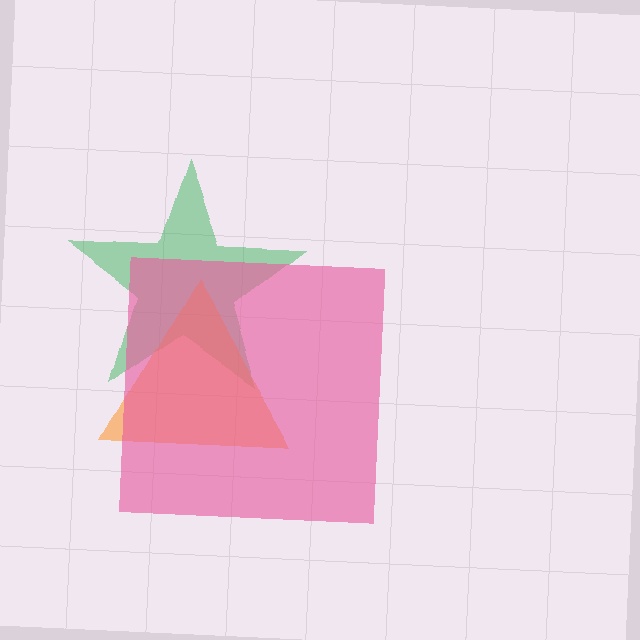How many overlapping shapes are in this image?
There are 3 overlapping shapes in the image.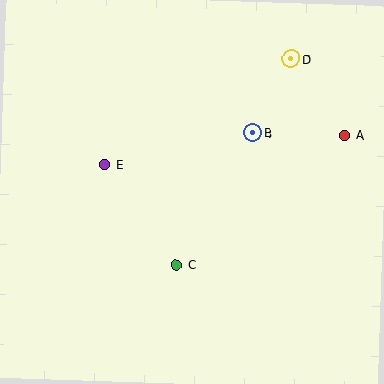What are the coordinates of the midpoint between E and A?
The midpoint between E and A is at (225, 150).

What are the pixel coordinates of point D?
Point D is at (291, 59).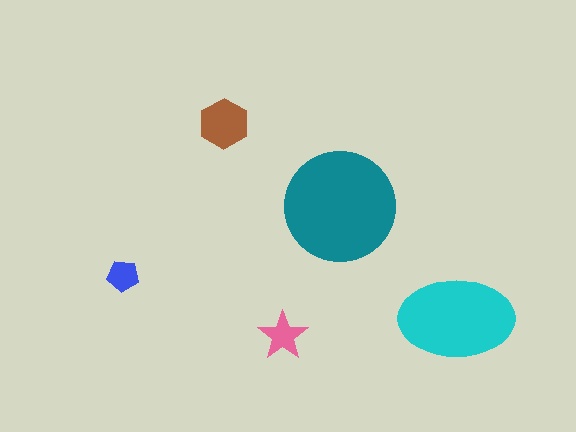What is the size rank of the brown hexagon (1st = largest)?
3rd.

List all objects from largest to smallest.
The teal circle, the cyan ellipse, the brown hexagon, the pink star, the blue pentagon.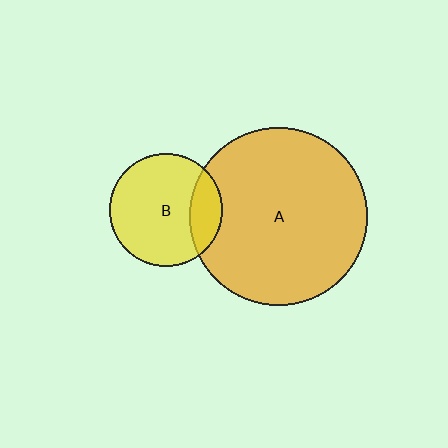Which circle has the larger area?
Circle A (orange).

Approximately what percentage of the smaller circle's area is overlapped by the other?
Approximately 20%.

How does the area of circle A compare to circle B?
Approximately 2.5 times.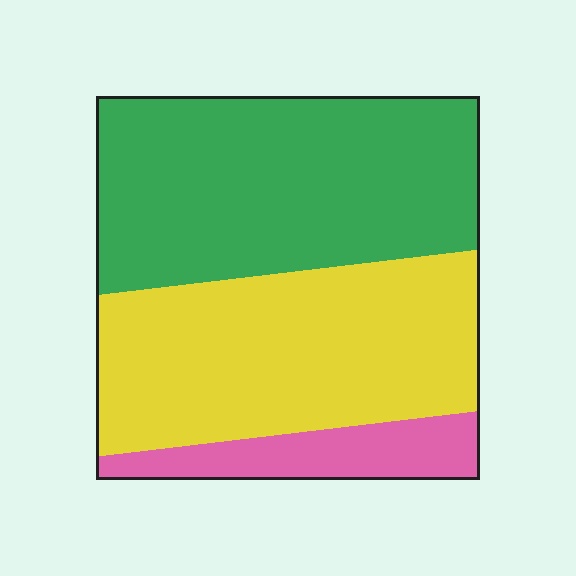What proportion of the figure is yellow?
Yellow takes up about two fifths (2/5) of the figure.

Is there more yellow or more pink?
Yellow.